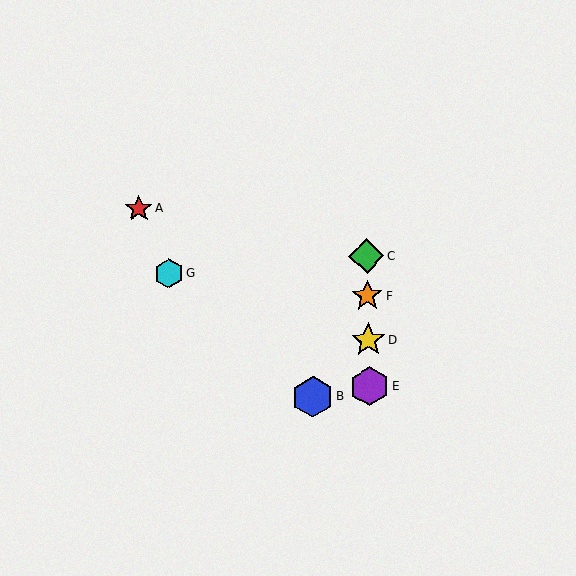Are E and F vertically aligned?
Yes, both are at x≈369.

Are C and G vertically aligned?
No, C is at x≈367 and G is at x≈169.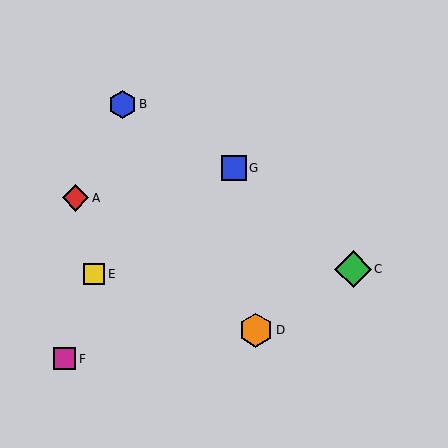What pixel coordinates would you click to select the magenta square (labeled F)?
Click at (65, 359) to select the magenta square F.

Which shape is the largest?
The green diamond (labeled C) is the largest.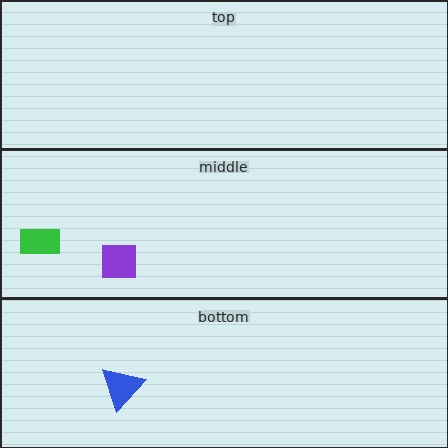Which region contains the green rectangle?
The middle region.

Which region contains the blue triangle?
The bottom region.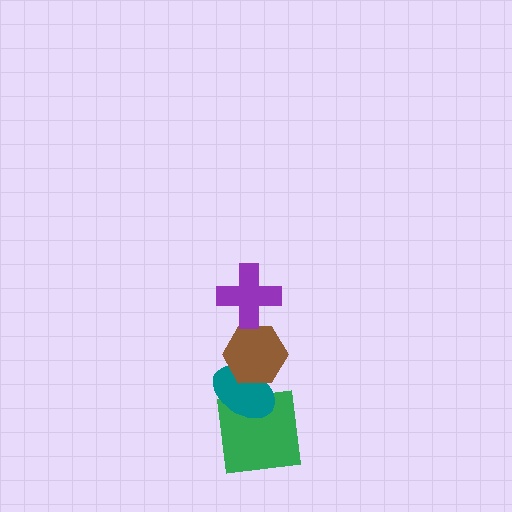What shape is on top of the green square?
The teal ellipse is on top of the green square.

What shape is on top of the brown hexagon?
The purple cross is on top of the brown hexagon.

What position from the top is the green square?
The green square is 4th from the top.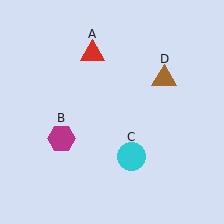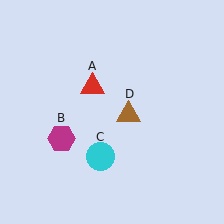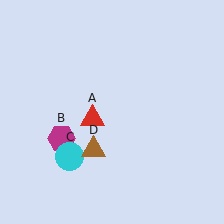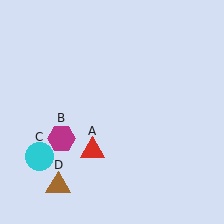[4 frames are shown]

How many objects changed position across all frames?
3 objects changed position: red triangle (object A), cyan circle (object C), brown triangle (object D).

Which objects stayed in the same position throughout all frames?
Magenta hexagon (object B) remained stationary.